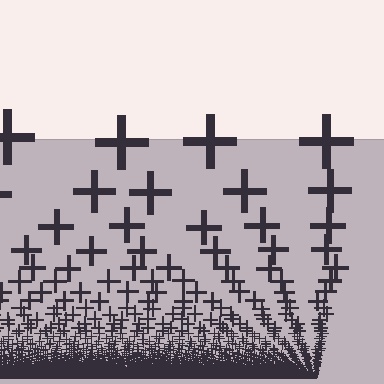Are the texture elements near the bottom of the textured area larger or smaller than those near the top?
Smaller. The gradient is inverted — elements near the bottom are smaller and denser.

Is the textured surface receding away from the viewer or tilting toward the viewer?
The surface appears to tilt toward the viewer. Texture elements get larger and sparser toward the top.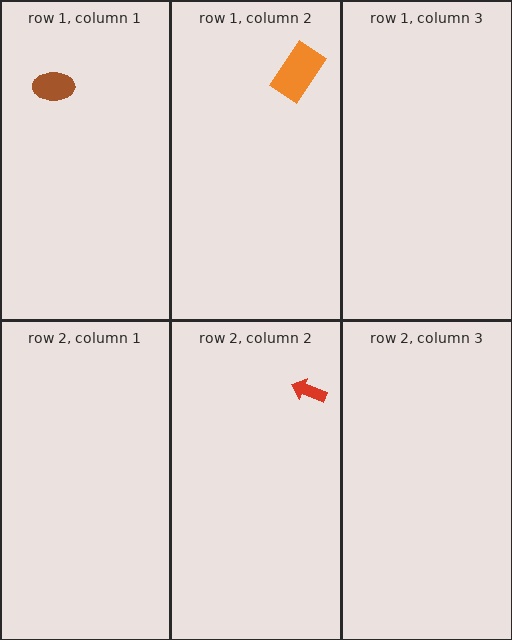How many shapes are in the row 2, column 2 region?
1.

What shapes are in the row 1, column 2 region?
The orange rectangle.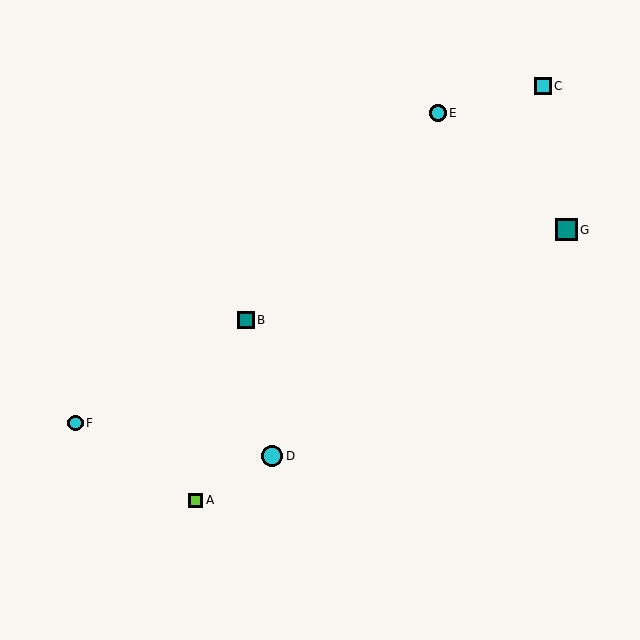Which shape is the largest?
The teal square (labeled G) is the largest.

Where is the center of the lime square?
The center of the lime square is at (196, 500).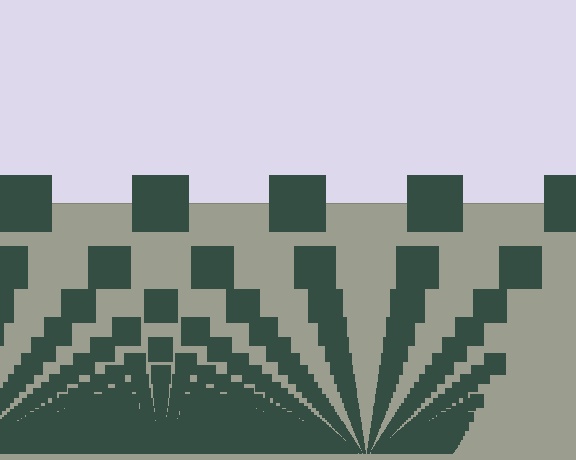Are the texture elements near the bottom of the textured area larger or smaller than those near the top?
Smaller. The gradient is inverted — elements near the bottom are smaller and denser.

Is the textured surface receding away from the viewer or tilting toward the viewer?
The surface appears to tilt toward the viewer. Texture elements get larger and sparser toward the top.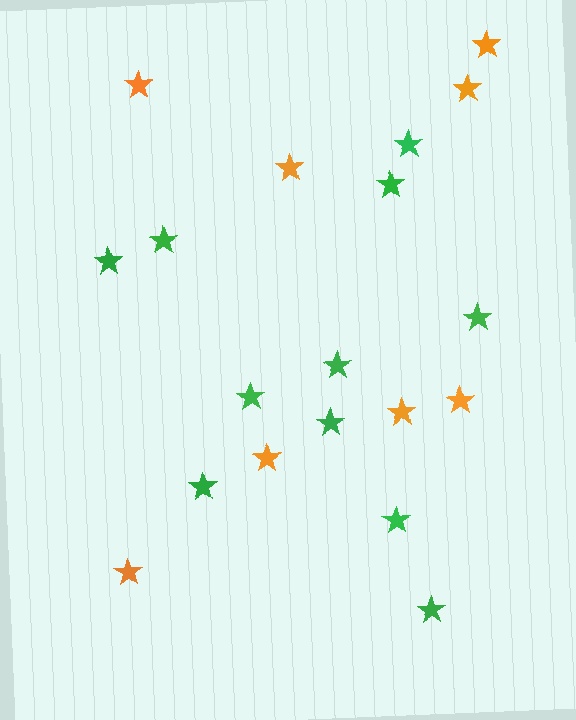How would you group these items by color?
There are 2 groups: one group of orange stars (8) and one group of green stars (11).